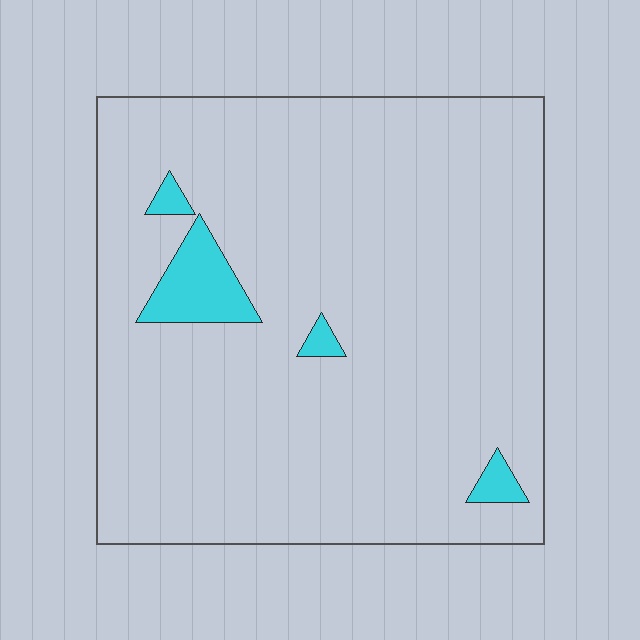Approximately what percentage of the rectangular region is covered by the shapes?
Approximately 5%.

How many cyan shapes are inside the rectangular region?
4.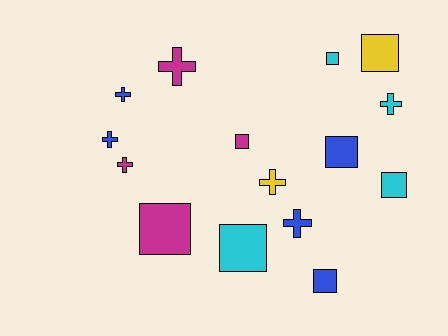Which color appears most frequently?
Blue, with 5 objects.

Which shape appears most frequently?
Square, with 8 objects.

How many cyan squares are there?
There are 3 cyan squares.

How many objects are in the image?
There are 15 objects.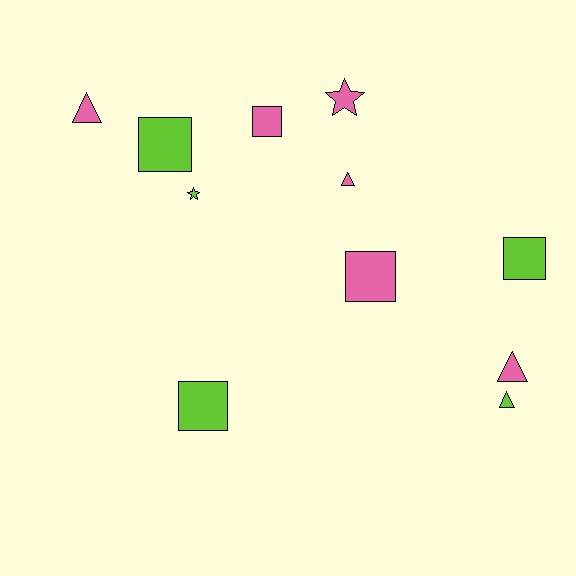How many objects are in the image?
There are 11 objects.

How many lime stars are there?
There is 1 lime star.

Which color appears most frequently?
Pink, with 6 objects.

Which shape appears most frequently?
Square, with 5 objects.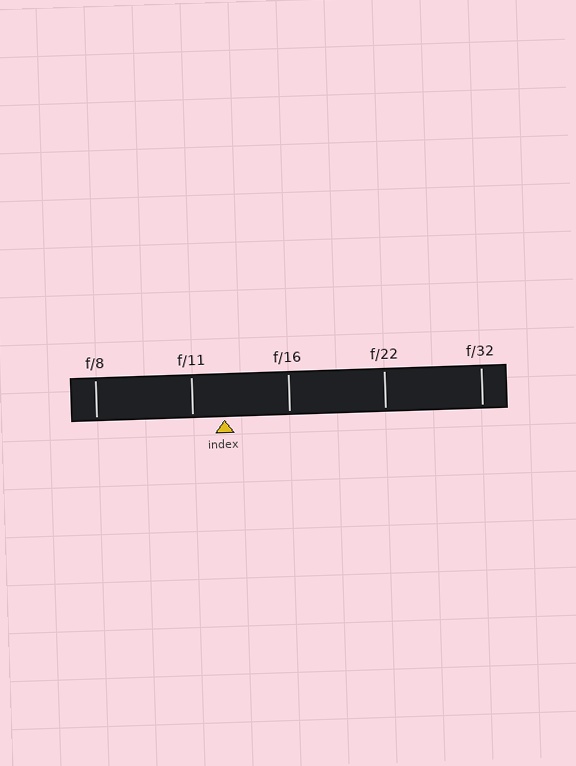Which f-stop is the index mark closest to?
The index mark is closest to f/11.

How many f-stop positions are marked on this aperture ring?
There are 5 f-stop positions marked.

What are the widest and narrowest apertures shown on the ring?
The widest aperture shown is f/8 and the narrowest is f/32.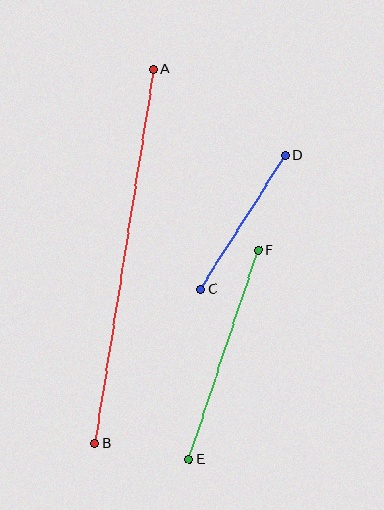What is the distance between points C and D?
The distance is approximately 159 pixels.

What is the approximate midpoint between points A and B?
The midpoint is at approximately (124, 256) pixels.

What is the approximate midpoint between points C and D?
The midpoint is at approximately (243, 222) pixels.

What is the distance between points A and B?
The distance is approximately 379 pixels.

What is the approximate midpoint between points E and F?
The midpoint is at approximately (224, 355) pixels.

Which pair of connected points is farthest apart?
Points A and B are farthest apart.